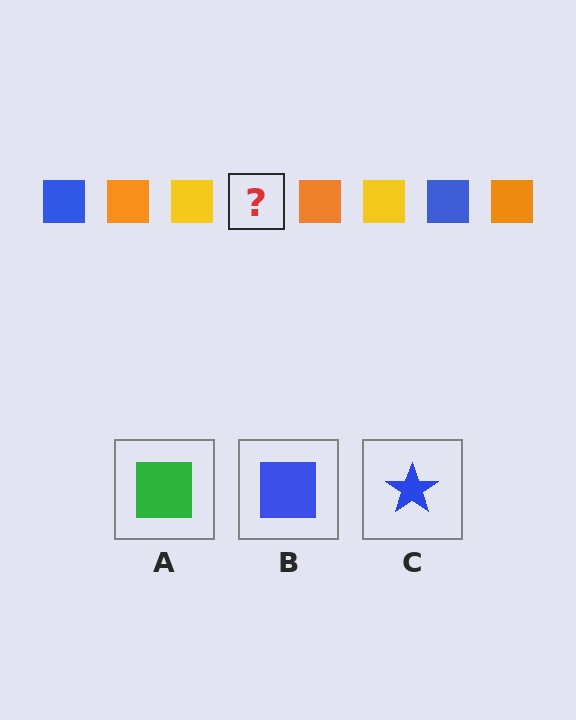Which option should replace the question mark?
Option B.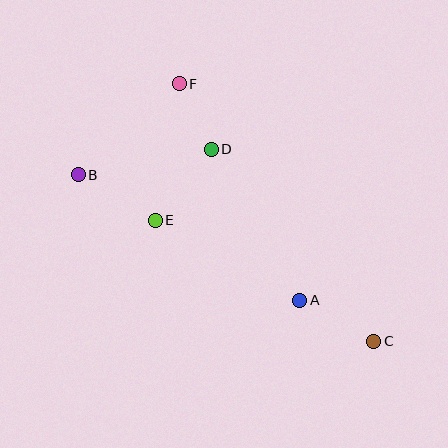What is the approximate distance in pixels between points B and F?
The distance between B and F is approximately 136 pixels.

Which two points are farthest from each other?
Points B and C are farthest from each other.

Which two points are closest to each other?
Points D and F are closest to each other.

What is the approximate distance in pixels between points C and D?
The distance between C and D is approximately 252 pixels.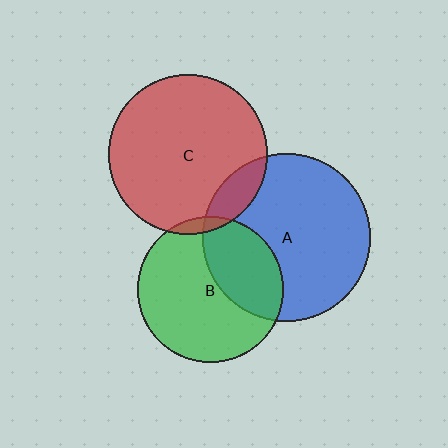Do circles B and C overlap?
Yes.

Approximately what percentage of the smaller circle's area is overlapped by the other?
Approximately 5%.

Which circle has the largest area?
Circle A (blue).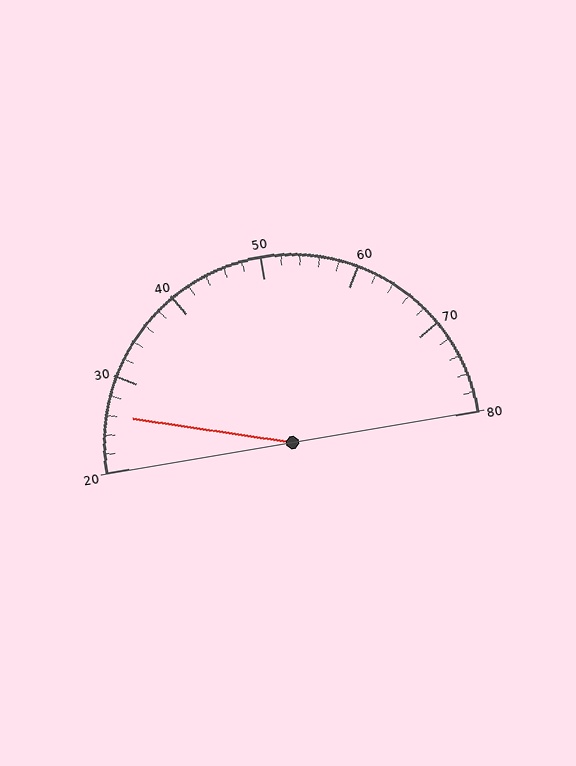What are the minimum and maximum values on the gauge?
The gauge ranges from 20 to 80.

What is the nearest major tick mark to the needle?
The nearest major tick mark is 30.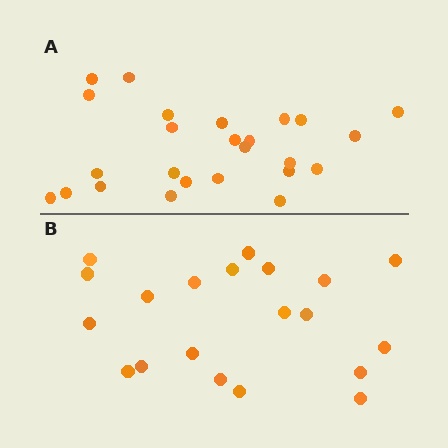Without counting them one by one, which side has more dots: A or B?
Region A (the top region) has more dots.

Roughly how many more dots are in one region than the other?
Region A has about 5 more dots than region B.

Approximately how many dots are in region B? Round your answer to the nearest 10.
About 20 dots.